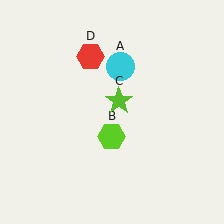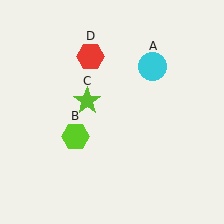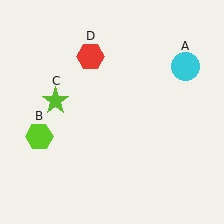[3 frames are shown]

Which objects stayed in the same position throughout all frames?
Red hexagon (object D) remained stationary.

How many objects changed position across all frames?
3 objects changed position: cyan circle (object A), lime hexagon (object B), lime star (object C).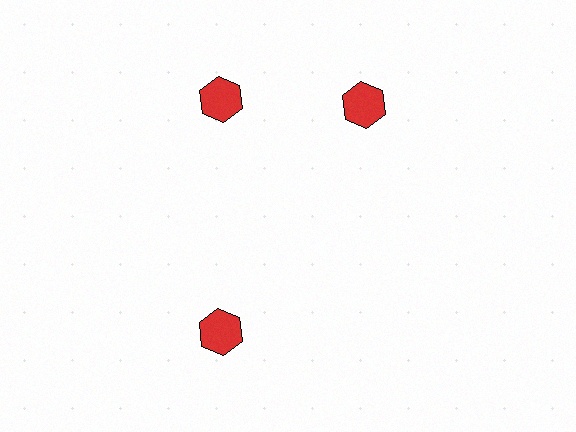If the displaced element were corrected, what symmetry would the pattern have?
It would have 3-fold rotational symmetry — the pattern would map onto itself every 120 degrees.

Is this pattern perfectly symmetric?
No. The 3 red hexagons are arranged in a ring, but one element near the 3 o'clock position is rotated out of alignment along the ring, breaking the 3-fold rotational symmetry.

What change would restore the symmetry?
The symmetry would be restored by rotating it back into even spacing with its neighbors so that all 3 hexagons sit at equal angles and equal distance from the center.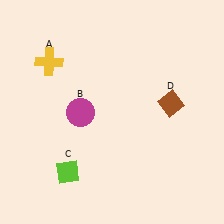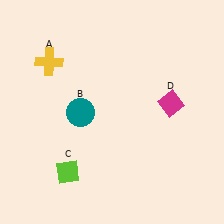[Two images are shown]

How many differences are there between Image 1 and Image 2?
There are 2 differences between the two images.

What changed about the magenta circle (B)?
In Image 1, B is magenta. In Image 2, it changed to teal.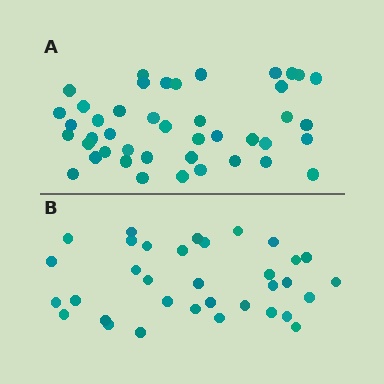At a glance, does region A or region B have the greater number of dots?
Region A (the top region) has more dots.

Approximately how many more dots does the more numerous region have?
Region A has roughly 8 or so more dots than region B.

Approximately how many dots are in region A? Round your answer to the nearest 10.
About 40 dots. (The exact count is 43, which rounds to 40.)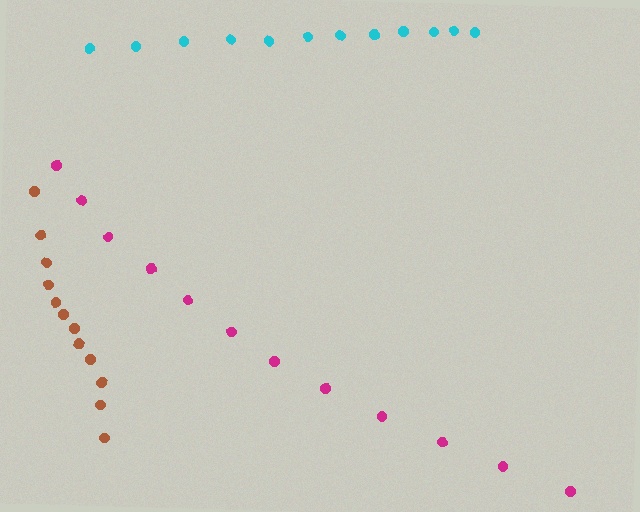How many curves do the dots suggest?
There are 3 distinct paths.